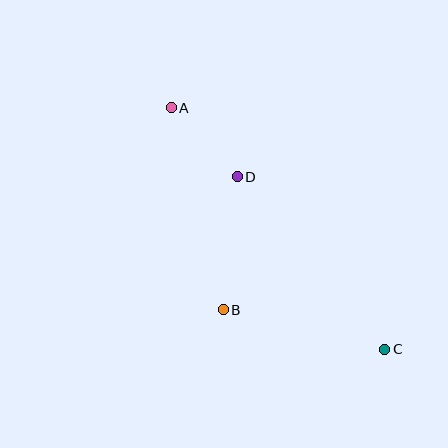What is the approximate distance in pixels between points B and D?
The distance between B and D is approximately 134 pixels.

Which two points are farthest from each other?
Points A and C are farthest from each other.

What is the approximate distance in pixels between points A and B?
The distance between A and B is approximately 209 pixels.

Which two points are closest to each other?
Points A and D are closest to each other.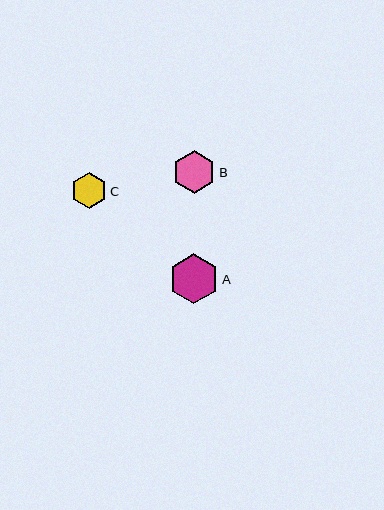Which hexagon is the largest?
Hexagon A is the largest with a size of approximately 50 pixels.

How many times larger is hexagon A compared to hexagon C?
Hexagon A is approximately 1.4 times the size of hexagon C.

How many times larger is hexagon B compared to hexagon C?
Hexagon B is approximately 1.2 times the size of hexagon C.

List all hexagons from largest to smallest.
From largest to smallest: A, B, C.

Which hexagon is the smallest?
Hexagon C is the smallest with a size of approximately 36 pixels.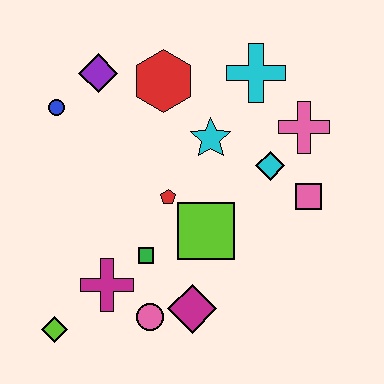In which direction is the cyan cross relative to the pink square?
The cyan cross is above the pink square.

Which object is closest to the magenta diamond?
The pink circle is closest to the magenta diamond.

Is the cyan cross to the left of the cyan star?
No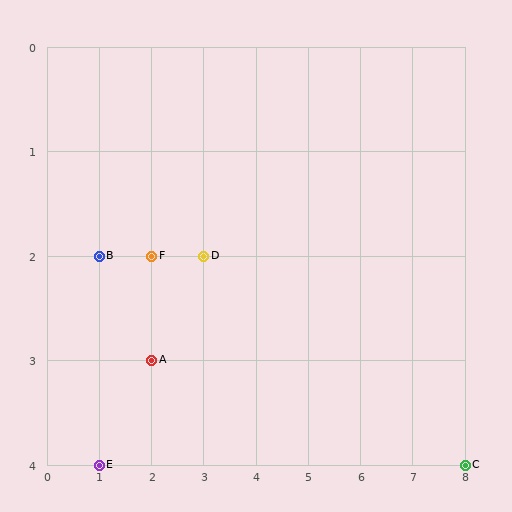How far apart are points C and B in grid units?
Points C and B are 7 columns and 2 rows apart (about 7.3 grid units diagonally).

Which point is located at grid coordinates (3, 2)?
Point D is at (3, 2).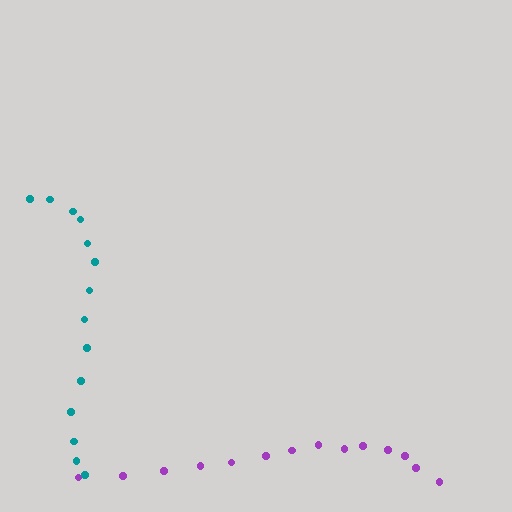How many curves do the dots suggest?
There are 2 distinct paths.